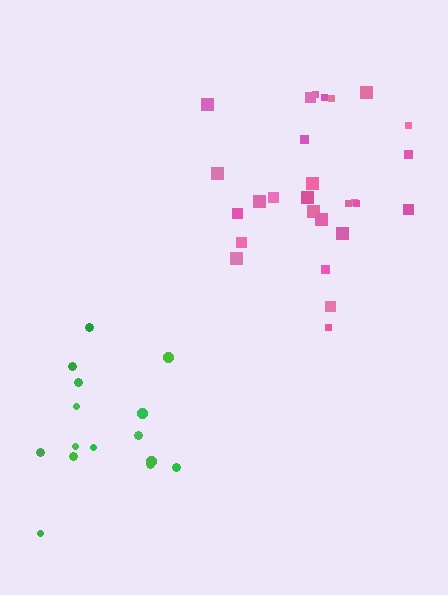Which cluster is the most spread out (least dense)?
Green.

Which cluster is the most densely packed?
Pink.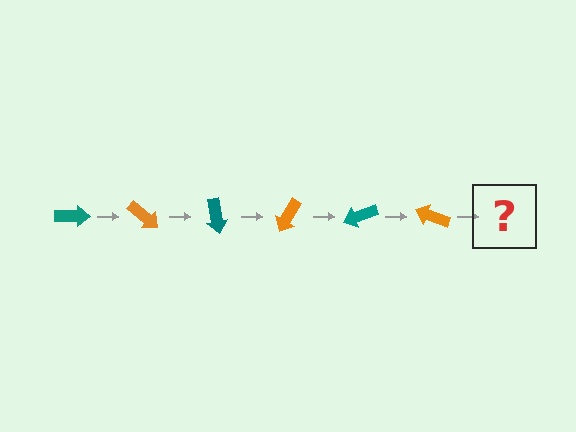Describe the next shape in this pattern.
It should be a teal arrow, rotated 240 degrees from the start.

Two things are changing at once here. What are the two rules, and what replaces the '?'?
The two rules are that it rotates 40 degrees each step and the color cycles through teal and orange. The '?' should be a teal arrow, rotated 240 degrees from the start.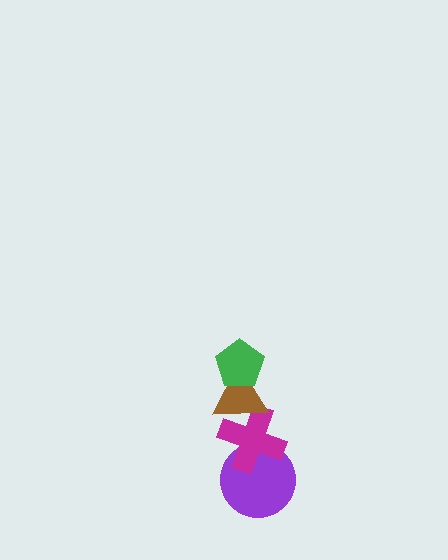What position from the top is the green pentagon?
The green pentagon is 1st from the top.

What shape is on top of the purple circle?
The magenta cross is on top of the purple circle.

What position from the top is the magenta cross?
The magenta cross is 3rd from the top.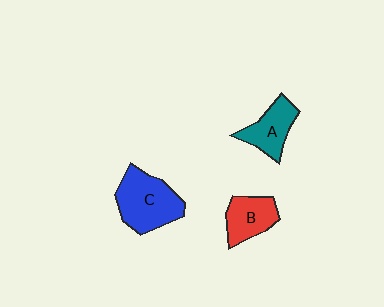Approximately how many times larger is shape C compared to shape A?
Approximately 1.5 times.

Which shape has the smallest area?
Shape B (red).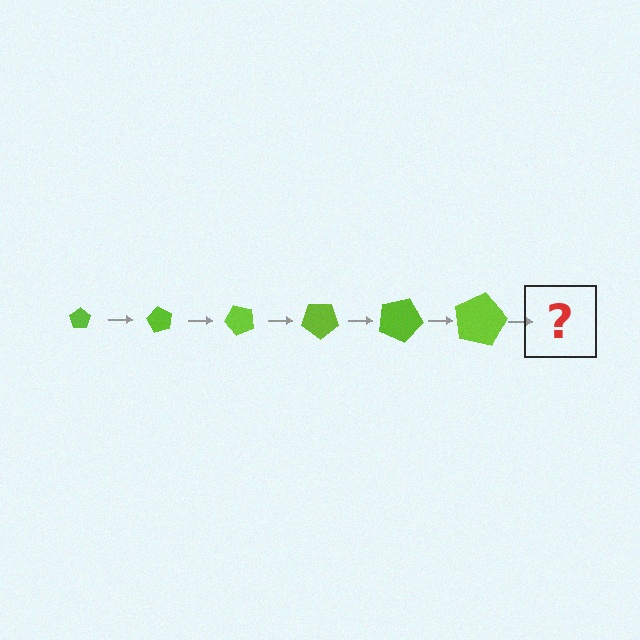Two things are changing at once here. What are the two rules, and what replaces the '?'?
The two rules are that the pentagon grows larger each step and it rotates 60 degrees each step. The '?' should be a pentagon, larger than the previous one and rotated 360 degrees from the start.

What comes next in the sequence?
The next element should be a pentagon, larger than the previous one and rotated 360 degrees from the start.